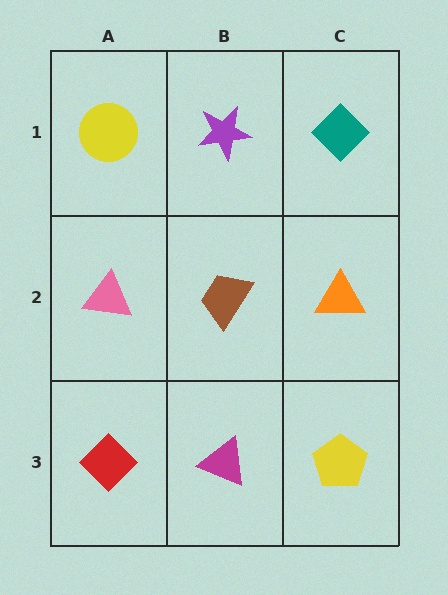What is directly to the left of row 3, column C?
A magenta triangle.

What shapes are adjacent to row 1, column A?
A pink triangle (row 2, column A), a purple star (row 1, column B).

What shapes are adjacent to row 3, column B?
A brown trapezoid (row 2, column B), a red diamond (row 3, column A), a yellow pentagon (row 3, column C).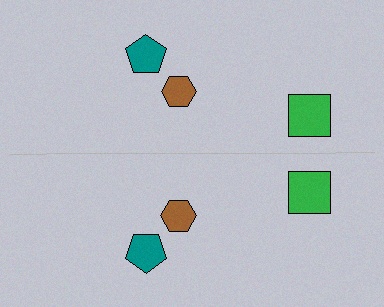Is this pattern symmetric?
Yes, this pattern has bilateral (reflection) symmetry.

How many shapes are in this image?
There are 6 shapes in this image.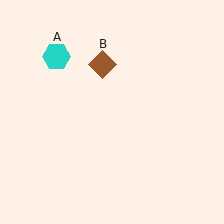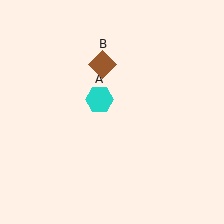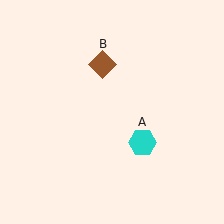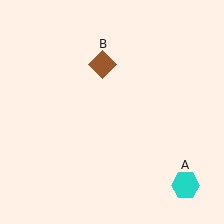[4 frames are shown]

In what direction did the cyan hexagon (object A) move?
The cyan hexagon (object A) moved down and to the right.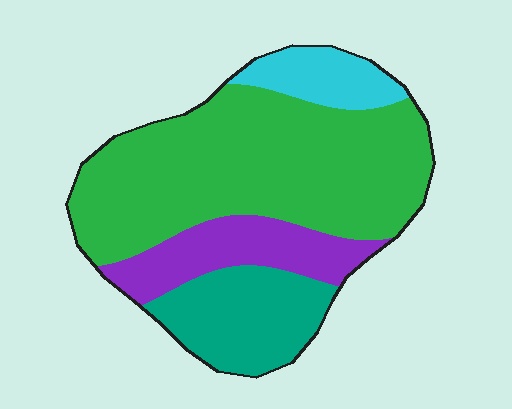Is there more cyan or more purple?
Purple.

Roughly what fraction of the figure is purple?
Purple takes up less than a sixth of the figure.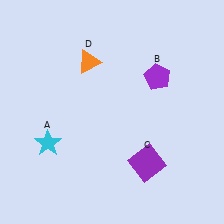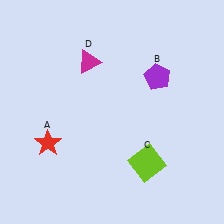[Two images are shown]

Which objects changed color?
A changed from cyan to red. C changed from purple to lime. D changed from orange to magenta.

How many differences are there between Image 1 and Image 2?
There are 3 differences between the two images.